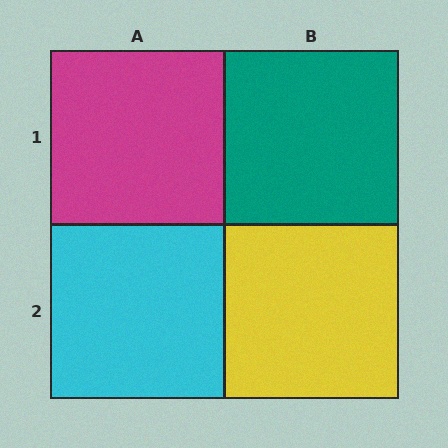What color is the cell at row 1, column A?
Magenta.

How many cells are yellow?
1 cell is yellow.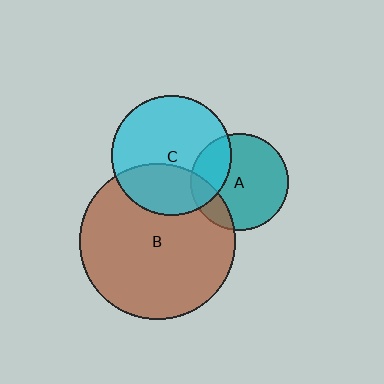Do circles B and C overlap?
Yes.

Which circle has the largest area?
Circle B (brown).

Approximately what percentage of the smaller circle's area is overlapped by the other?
Approximately 35%.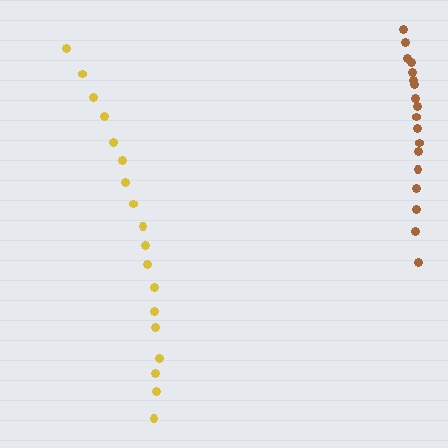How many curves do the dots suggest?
There are 2 distinct paths.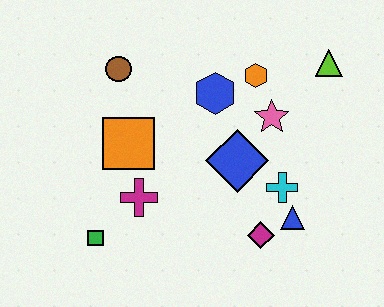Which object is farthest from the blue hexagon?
The green square is farthest from the blue hexagon.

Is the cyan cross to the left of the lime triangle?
Yes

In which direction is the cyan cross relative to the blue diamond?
The cyan cross is to the right of the blue diamond.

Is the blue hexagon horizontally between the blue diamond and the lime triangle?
No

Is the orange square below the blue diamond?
No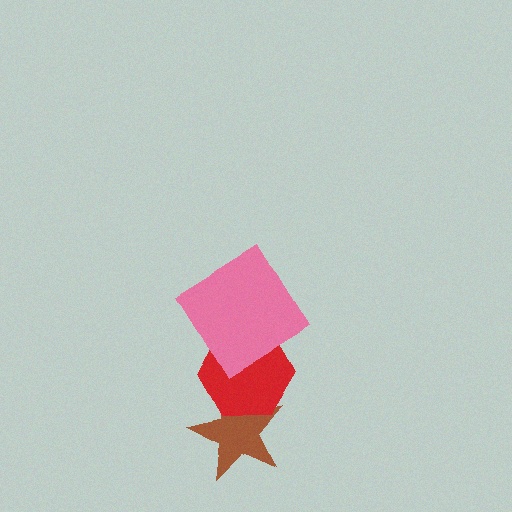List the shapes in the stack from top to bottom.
From top to bottom: the pink diamond, the red hexagon, the brown star.